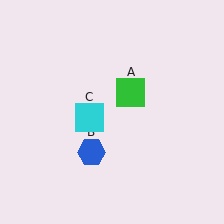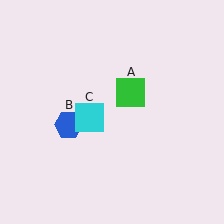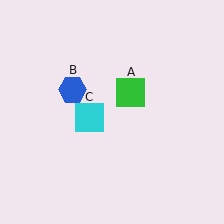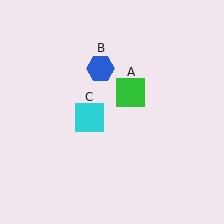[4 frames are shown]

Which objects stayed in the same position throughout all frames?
Green square (object A) and cyan square (object C) remained stationary.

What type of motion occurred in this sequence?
The blue hexagon (object B) rotated clockwise around the center of the scene.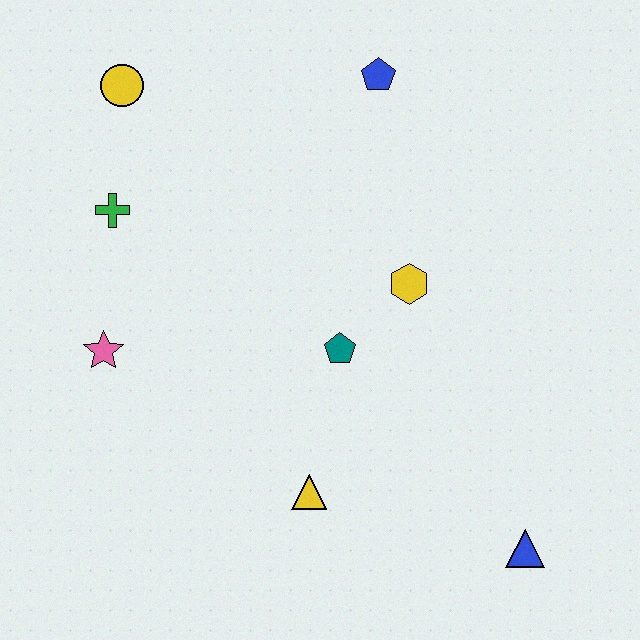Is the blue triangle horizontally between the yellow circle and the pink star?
No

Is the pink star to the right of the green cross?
No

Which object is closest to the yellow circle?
The green cross is closest to the yellow circle.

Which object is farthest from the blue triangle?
The yellow circle is farthest from the blue triangle.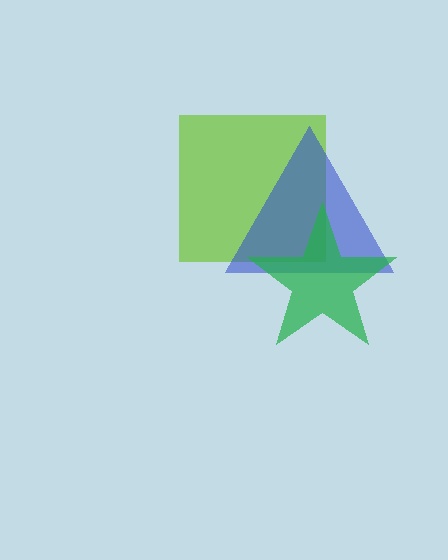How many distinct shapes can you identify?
There are 3 distinct shapes: a lime square, a blue triangle, a green star.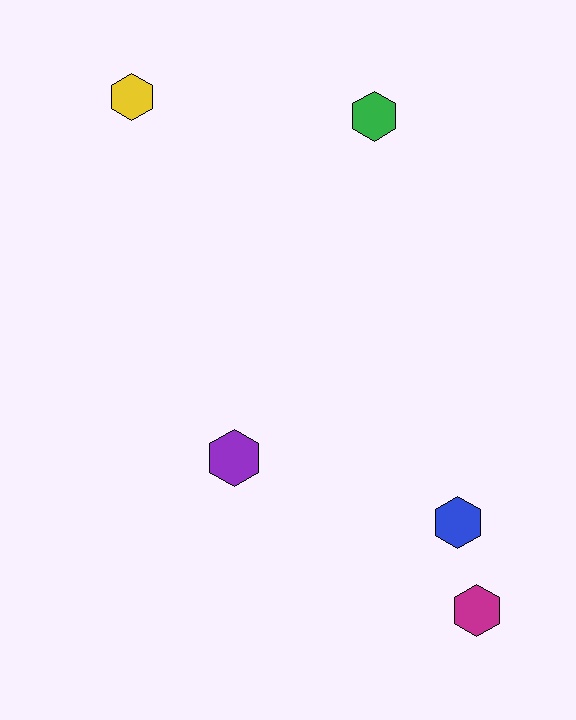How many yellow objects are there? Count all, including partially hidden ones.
There is 1 yellow object.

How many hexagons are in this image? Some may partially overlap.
There are 5 hexagons.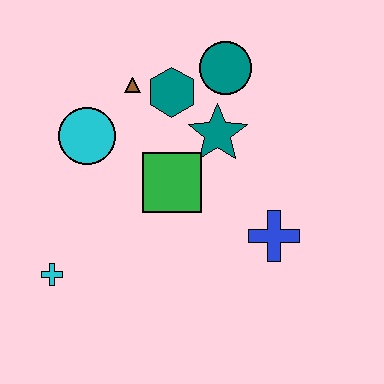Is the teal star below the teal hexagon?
Yes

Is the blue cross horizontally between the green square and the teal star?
No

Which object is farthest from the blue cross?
The cyan cross is farthest from the blue cross.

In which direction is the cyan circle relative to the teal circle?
The cyan circle is to the left of the teal circle.